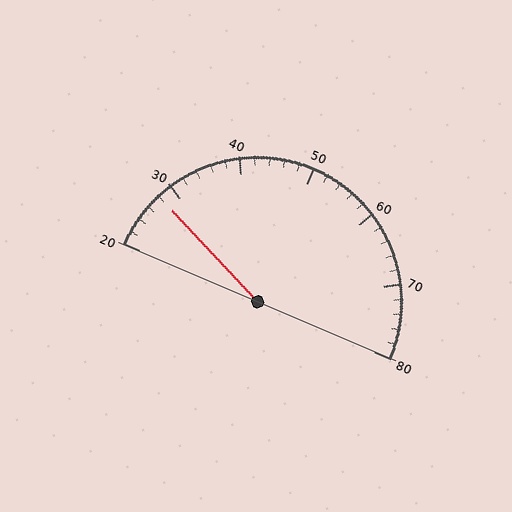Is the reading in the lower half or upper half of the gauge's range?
The reading is in the lower half of the range (20 to 80).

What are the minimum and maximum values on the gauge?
The gauge ranges from 20 to 80.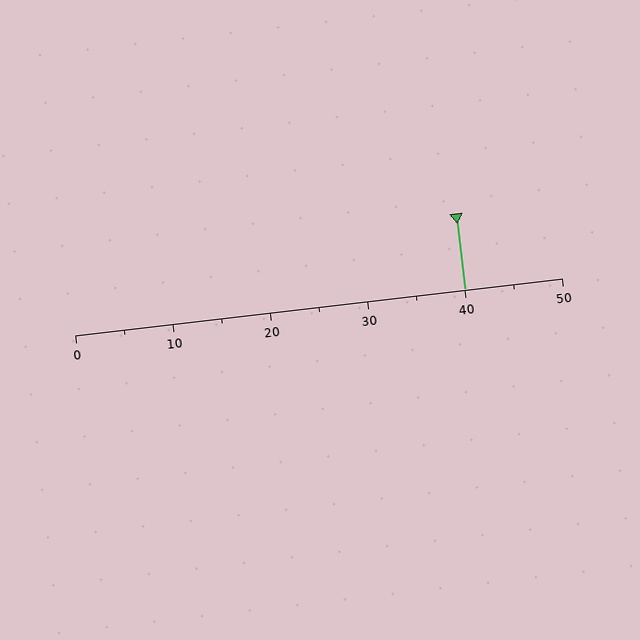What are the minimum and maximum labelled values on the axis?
The axis runs from 0 to 50.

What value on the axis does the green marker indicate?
The marker indicates approximately 40.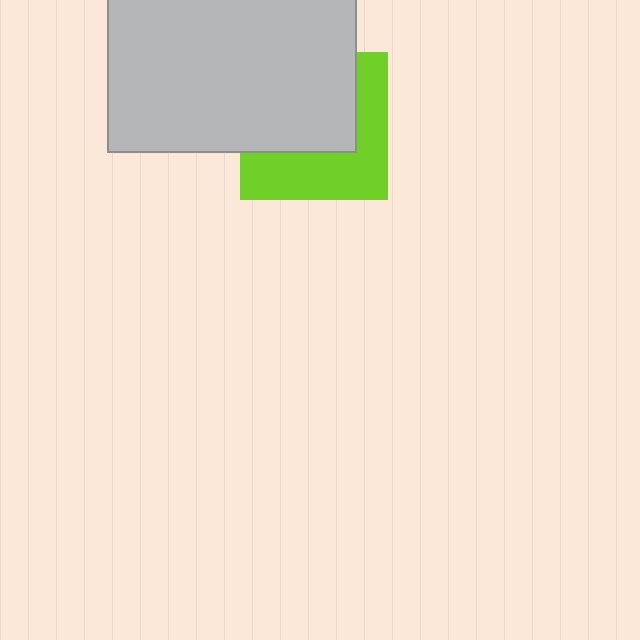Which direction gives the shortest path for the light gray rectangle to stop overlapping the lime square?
Moving up gives the shortest separation.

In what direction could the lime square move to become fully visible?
The lime square could move down. That would shift it out from behind the light gray rectangle entirely.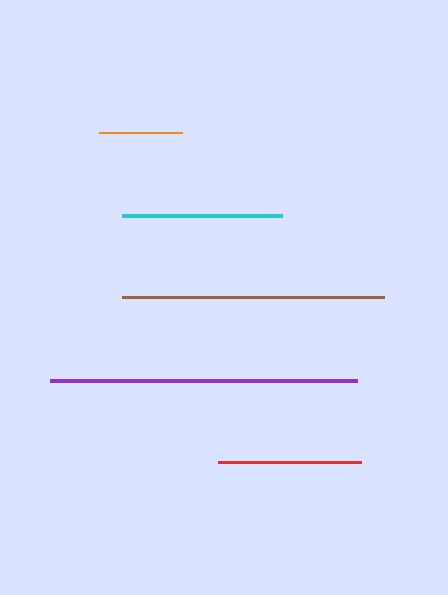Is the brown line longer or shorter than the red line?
The brown line is longer than the red line.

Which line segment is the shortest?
The orange line is the shortest at approximately 83 pixels.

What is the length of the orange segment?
The orange segment is approximately 83 pixels long.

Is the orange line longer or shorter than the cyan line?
The cyan line is longer than the orange line.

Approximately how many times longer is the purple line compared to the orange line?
The purple line is approximately 3.7 times the length of the orange line.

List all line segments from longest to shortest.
From longest to shortest: purple, brown, cyan, red, orange.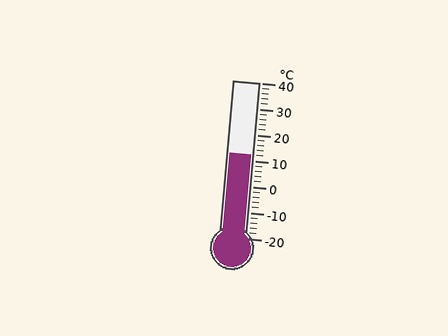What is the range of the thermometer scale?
The thermometer scale ranges from -20°C to 40°C.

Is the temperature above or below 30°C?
The temperature is below 30°C.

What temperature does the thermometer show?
The thermometer shows approximately 12°C.